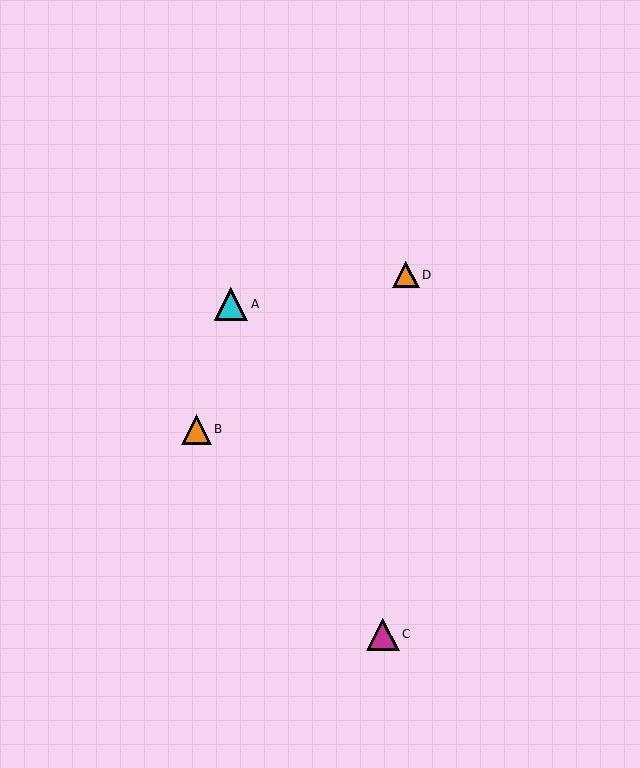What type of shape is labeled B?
Shape B is an orange triangle.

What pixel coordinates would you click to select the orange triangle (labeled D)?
Click at (406, 275) to select the orange triangle D.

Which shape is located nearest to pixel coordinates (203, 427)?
The orange triangle (labeled B) at (196, 429) is nearest to that location.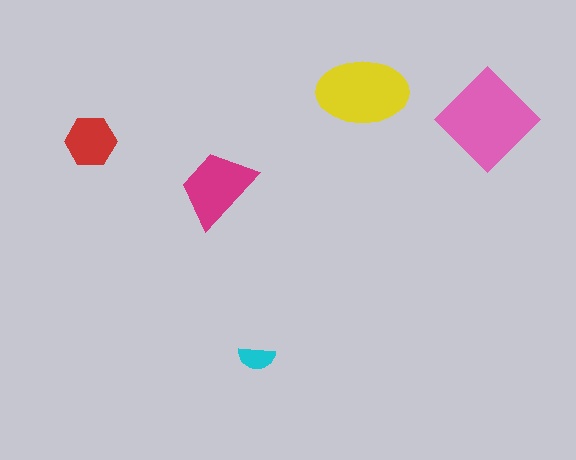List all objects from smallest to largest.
The cyan semicircle, the red hexagon, the magenta trapezoid, the yellow ellipse, the pink diamond.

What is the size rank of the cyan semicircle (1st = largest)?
5th.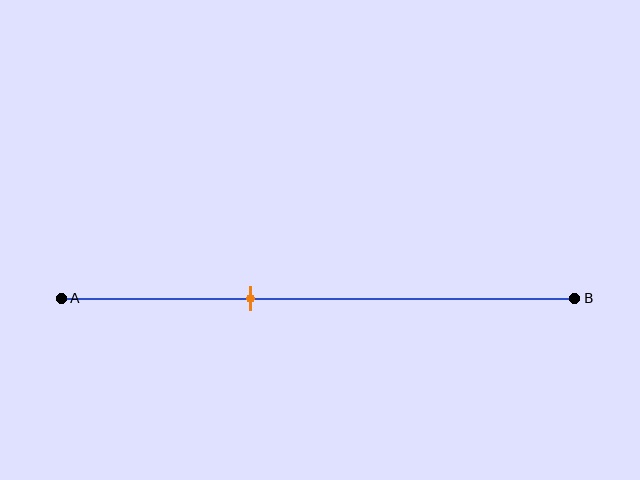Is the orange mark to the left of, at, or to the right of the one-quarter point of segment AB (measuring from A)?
The orange mark is to the right of the one-quarter point of segment AB.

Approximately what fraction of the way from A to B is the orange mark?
The orange mark is approximately 35% of the way from A to B.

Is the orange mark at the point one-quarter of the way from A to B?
No, the mark is at about 35% from A, not at the 25% one-quarter point.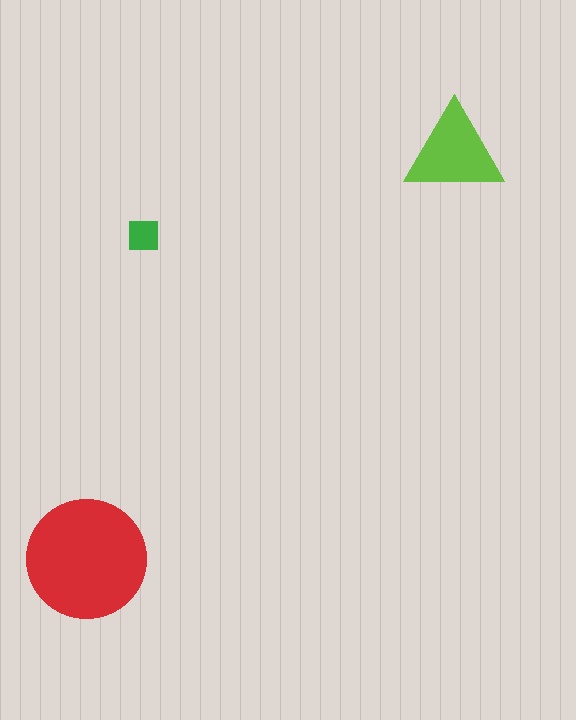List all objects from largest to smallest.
The red circle, the lime triangle, the green square.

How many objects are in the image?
There are 3 objects in the image.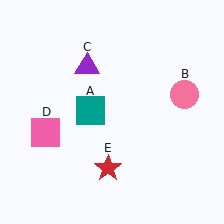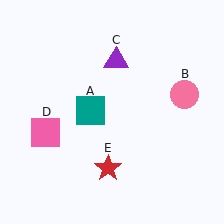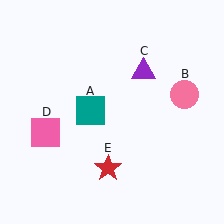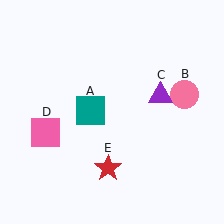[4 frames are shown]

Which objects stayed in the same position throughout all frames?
Teal square (object A) and pink circle (object B) and pink square (object D) and red star (object E) remained stationary.